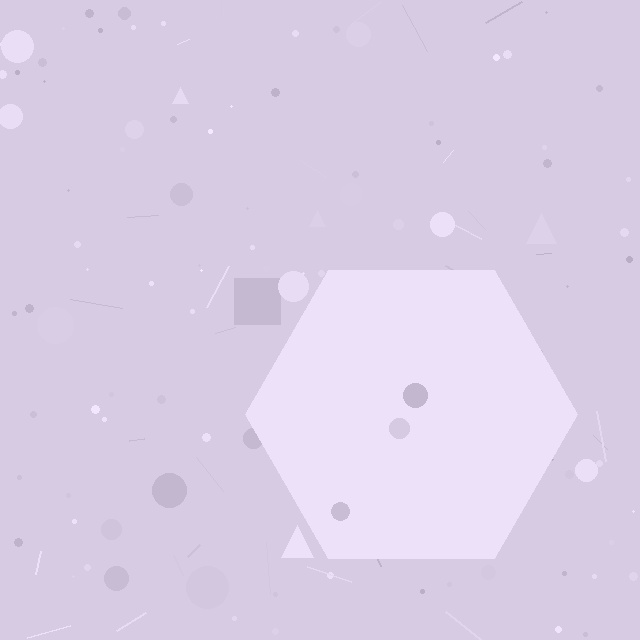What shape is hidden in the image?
A hexagon is hidden in the image.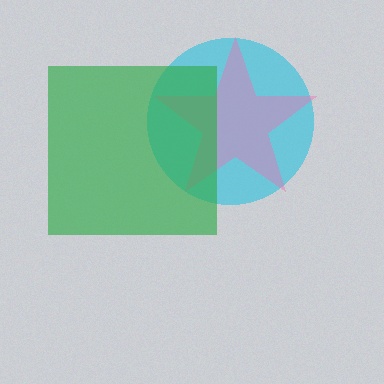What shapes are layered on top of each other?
The layered shapes are: a cyan circle, a pink star, a green square.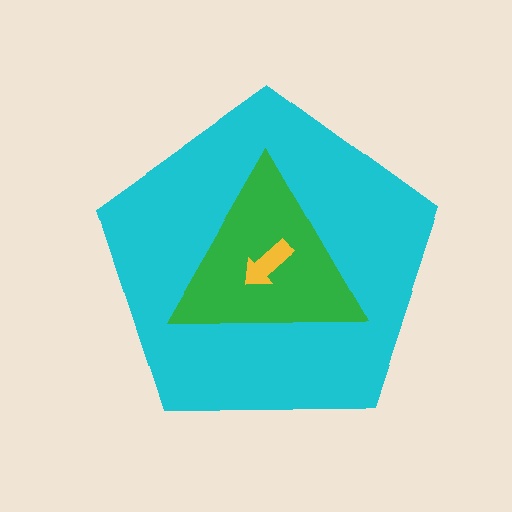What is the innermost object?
The yellow arrow.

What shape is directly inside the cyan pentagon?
The green triangle.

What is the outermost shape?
The cyan pentagon.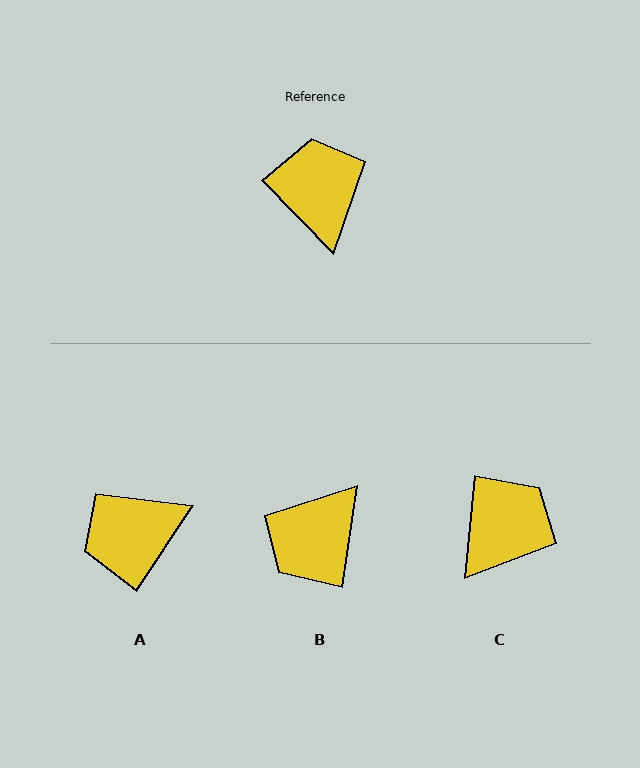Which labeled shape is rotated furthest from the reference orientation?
B, about 127 degrees away.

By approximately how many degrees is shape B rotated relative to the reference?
Approximately 127 degrees counter-clockwise.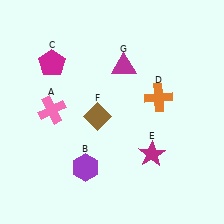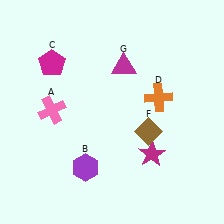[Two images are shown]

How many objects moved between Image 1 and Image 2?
1 object moved between the two images.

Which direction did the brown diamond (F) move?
The brown diamond (F) moved right.